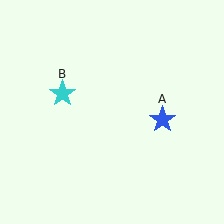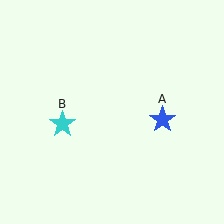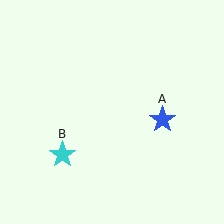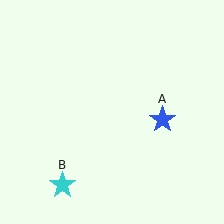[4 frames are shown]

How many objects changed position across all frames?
1 object changed position: cyan star (object B).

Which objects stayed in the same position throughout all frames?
Blue star (object A) remained stationary.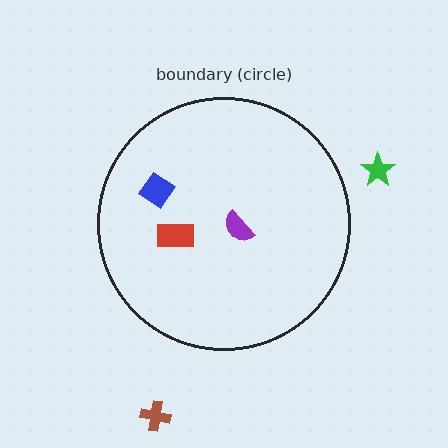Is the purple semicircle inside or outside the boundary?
Inside.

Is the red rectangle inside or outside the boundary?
Inside.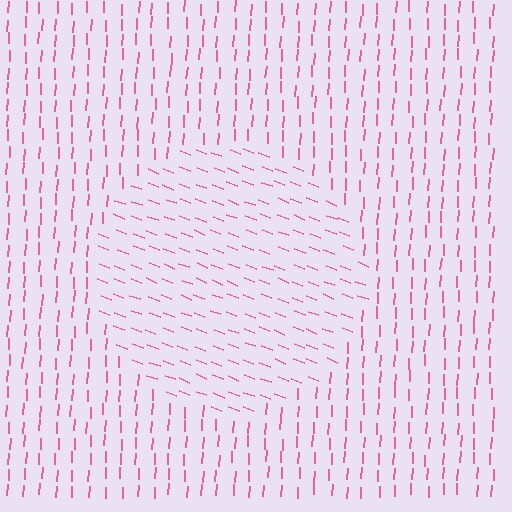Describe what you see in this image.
The image is filled with small pink line segments. A circle region in the image has lines oriented differently from the surrounding lines, creating a visible texture boundary.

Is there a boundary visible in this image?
Yes, there is a texture boundary formed by a change in line orientation.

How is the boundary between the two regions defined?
The boundary is defined purely by a change in line orientation (approximately 72 degrees difference). All lines are the same color and thickness.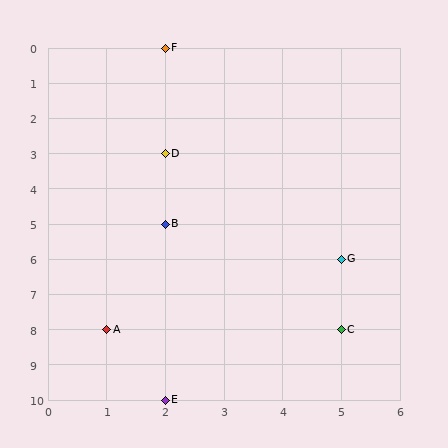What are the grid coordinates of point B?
Point B is at grid coordinates (2, 5).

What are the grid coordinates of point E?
Point E is at grid coordinates (2, 10).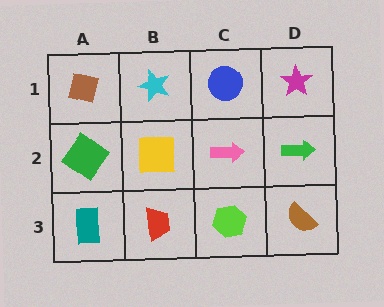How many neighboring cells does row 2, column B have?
4.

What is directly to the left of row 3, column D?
A lime hexagon.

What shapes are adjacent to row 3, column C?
A pink arrow (row 2, column C), a red trapezoid (row 3, column B), a brown semicircle (row 3, column D).